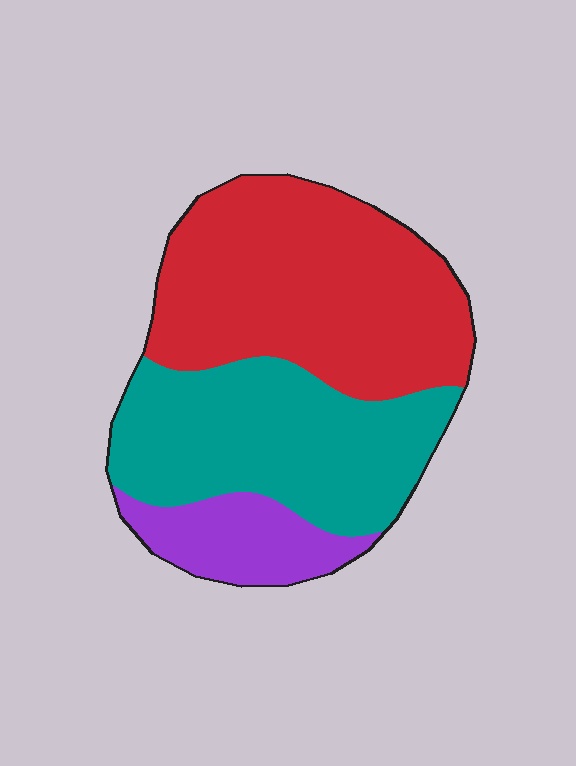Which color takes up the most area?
Red, at roughly 50%.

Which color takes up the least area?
Purple, at roughly 15%.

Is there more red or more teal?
Red.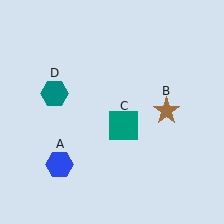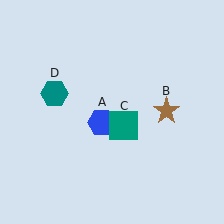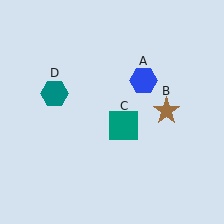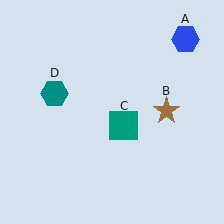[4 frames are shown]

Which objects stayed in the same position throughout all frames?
Brown star (object B) and teal square (object C) and teal hexagon (object D) remained stationary.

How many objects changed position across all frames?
1 object changed position: blue hexagon (object A).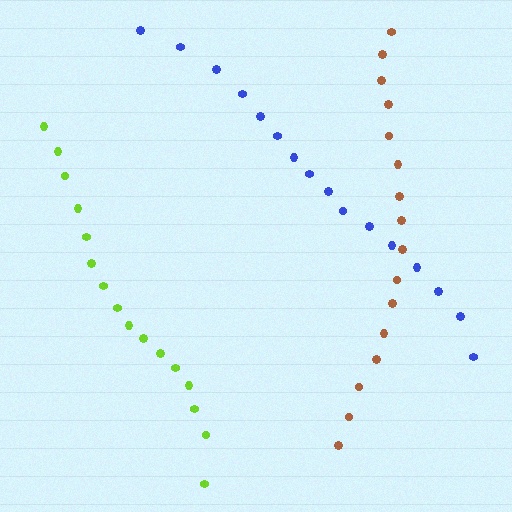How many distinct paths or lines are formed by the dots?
There are 3 distinct paths.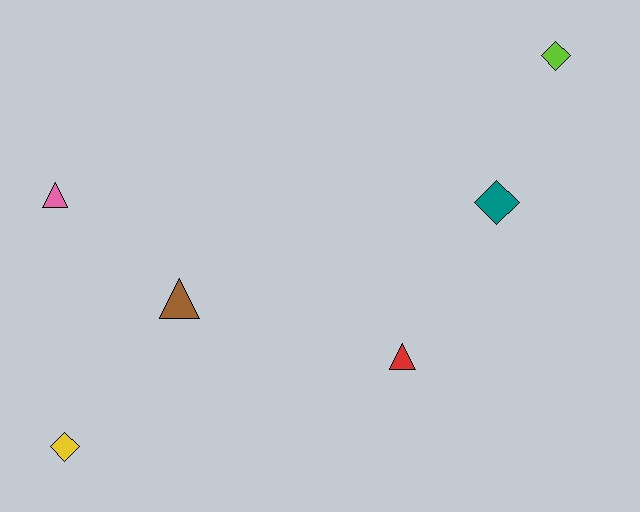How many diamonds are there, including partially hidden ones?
There are 3 diamonds.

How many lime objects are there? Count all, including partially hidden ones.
There is 1 lime object.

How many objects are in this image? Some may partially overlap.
There are 6 objects.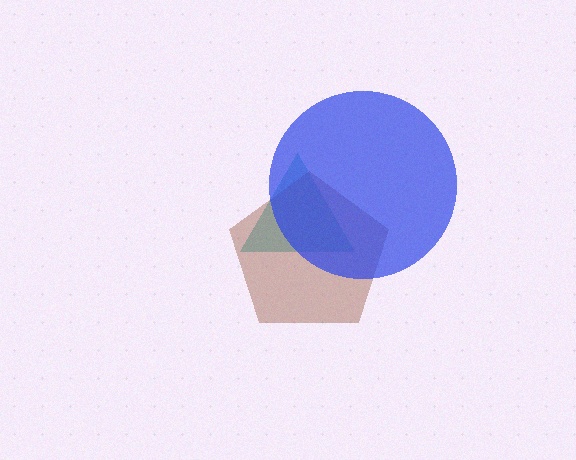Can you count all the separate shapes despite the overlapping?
Yes, there are 3 separate shapes.